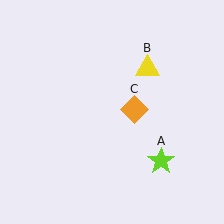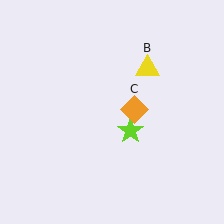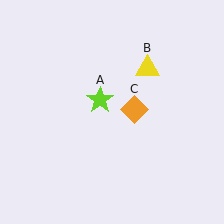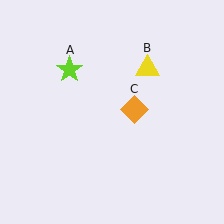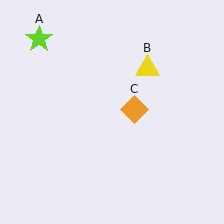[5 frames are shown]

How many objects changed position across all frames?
1 object changed position: lime star (object A).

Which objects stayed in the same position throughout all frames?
Yellow triangle (object B) and orange diamond (object C) remained stationary.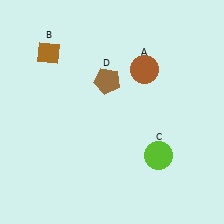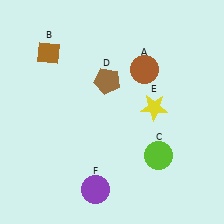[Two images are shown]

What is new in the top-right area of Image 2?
A yellow star (E) was added in the top-right area of Image 2.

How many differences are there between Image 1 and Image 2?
There are 2 differences between the two images.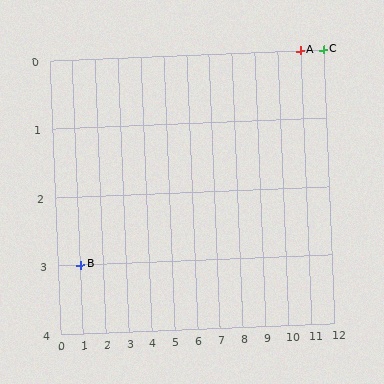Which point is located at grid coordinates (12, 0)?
Point C is at (12, 0).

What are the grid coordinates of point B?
Point B is at grid coordinates (1, 3).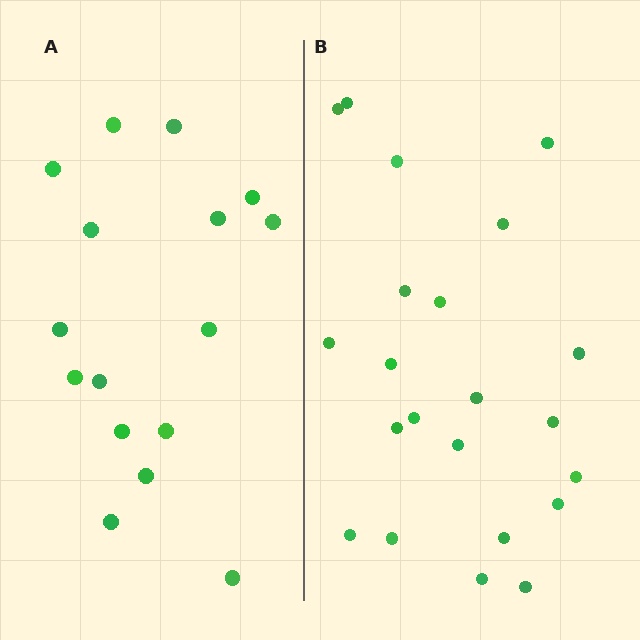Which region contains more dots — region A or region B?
Region B (the right region) has more dots.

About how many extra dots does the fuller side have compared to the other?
Region B has about 6 more dots than region A.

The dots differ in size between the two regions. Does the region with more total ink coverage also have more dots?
No. Region A has more total ink coverage because its dots are larger, but region B actually contains more individual dots. Total area can be misleading — the number of items is what matters here.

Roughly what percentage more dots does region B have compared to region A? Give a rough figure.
About 40% more.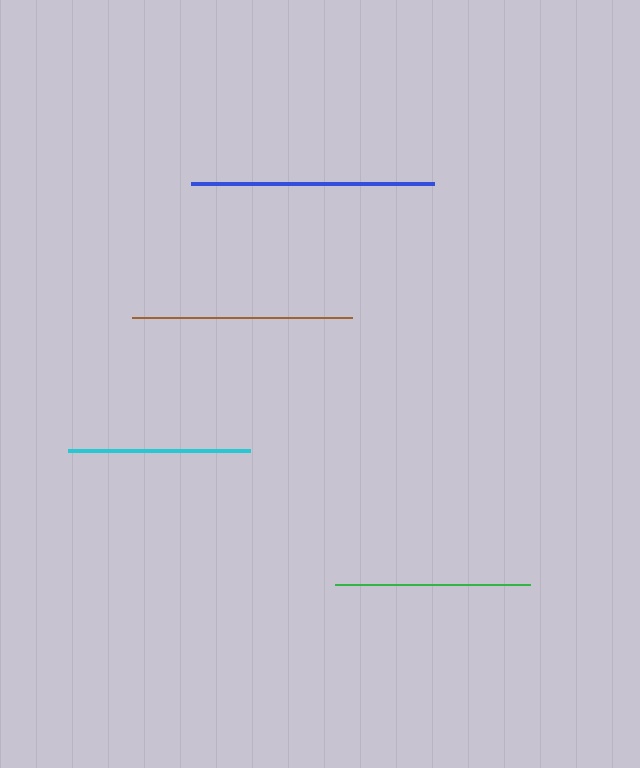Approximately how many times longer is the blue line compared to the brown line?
The blue line is approximately 1.1 times the length of the brown line.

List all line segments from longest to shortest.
From longest to shortest: blue, brown, green, cyan.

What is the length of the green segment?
The green segment is approximately 196 pixels long.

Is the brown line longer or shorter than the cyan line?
The brown line is longer than the cyan line.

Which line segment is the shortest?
The cyan line is the shortest at approximately 182 pixels.